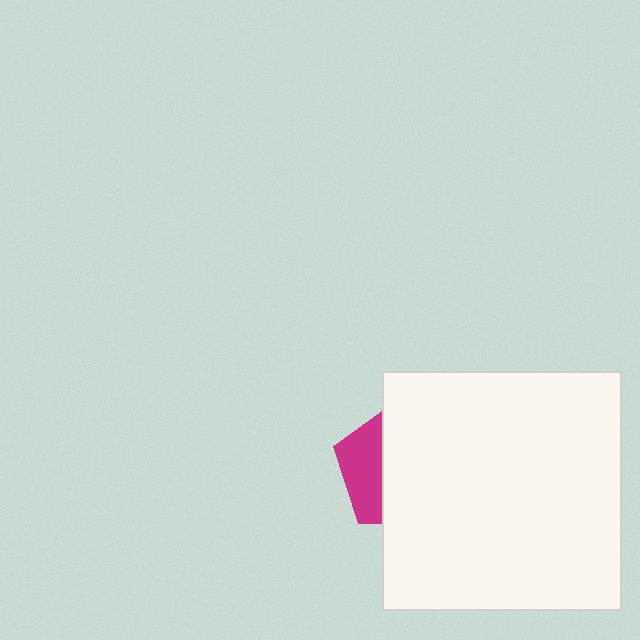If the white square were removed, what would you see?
You would see the complete magenta pentagon.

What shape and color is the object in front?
The object in front is a white square.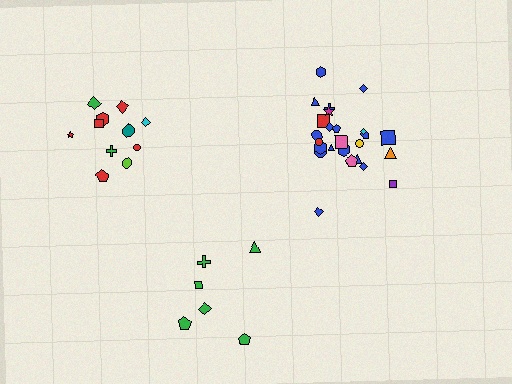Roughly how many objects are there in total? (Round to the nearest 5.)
Roughly 45 objects in total.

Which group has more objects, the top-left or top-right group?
The top-right group.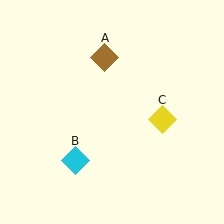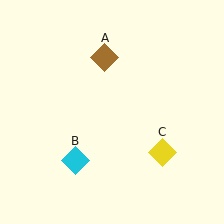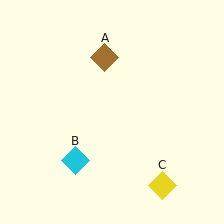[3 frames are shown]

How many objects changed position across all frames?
1 object changed position: yellow diamond (object C).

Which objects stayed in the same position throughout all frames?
Brown diamond (object A) and cyan diamond (object B) remained stationary.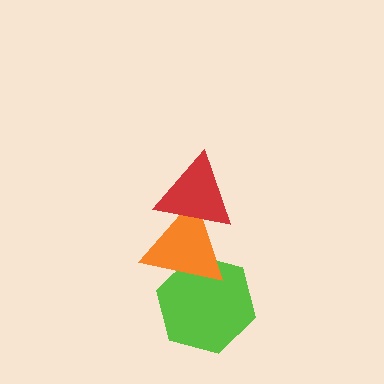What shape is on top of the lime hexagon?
The orange triangle is on top of the lime hexagon.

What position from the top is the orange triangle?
The orange triangle is 2nd from the top.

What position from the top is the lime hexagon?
The lime hexagon is 3rd from the top.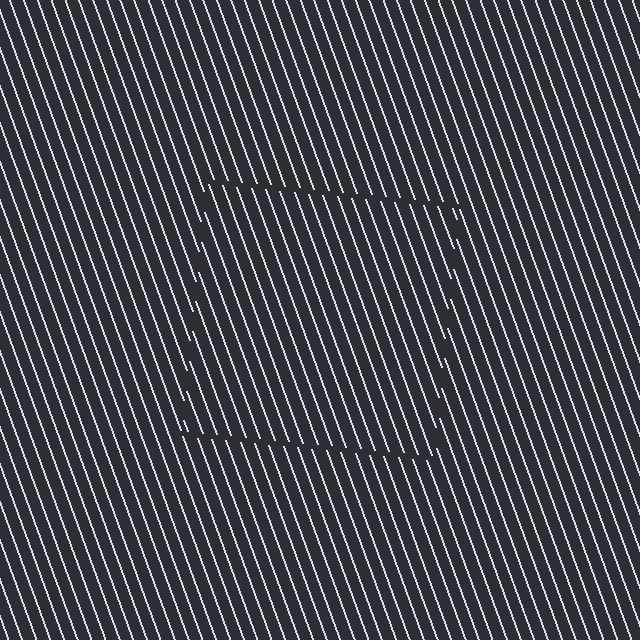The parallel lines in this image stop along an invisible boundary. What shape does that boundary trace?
An illusory square. The interior of the shape contains the same grating, shifted by half a period — the contour is defined by the phase discontinuity where line-ends from the inner and outer gratings abut.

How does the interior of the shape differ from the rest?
The interior of the shape contains the same grating, shifted by half a period — the contour is defined by the phase discontinuity where line-ends from the inner and outer gratings abut.